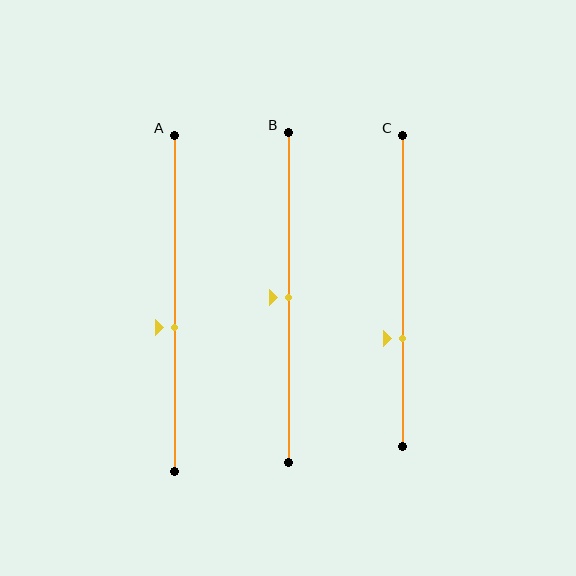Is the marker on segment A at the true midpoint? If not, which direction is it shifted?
No, the marker on segment A is shifted downward by about 7% of the segment length.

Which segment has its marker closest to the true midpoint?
Segment B has its marker closest to the true midpoint.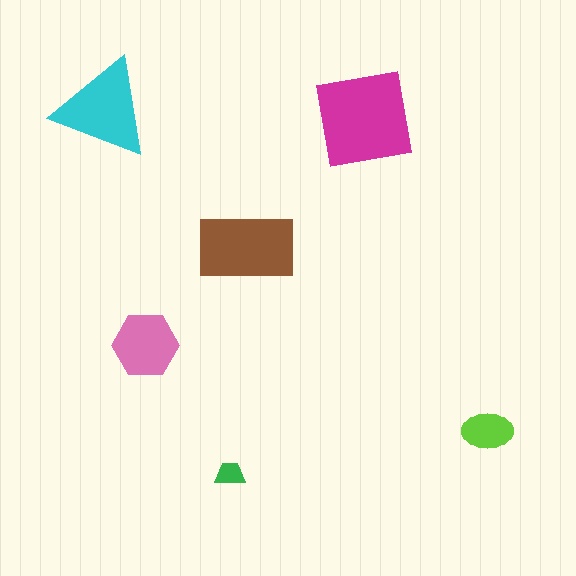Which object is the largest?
The magenta square.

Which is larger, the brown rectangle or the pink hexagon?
The brown rectangle.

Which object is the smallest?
The green trapezoid.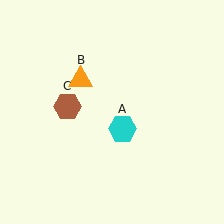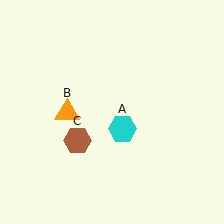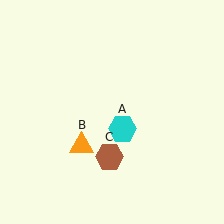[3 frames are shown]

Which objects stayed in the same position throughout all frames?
Cyan hexagon (object A) remained stationary.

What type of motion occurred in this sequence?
The orange triangle (object B), brown hexagon (object C) rotated counterclockwise around the center of the scene.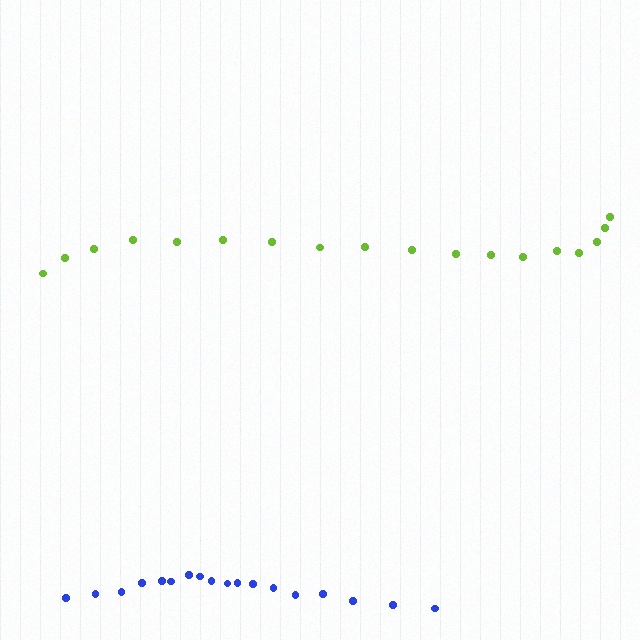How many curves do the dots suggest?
There are 2 distinct paths.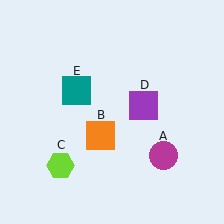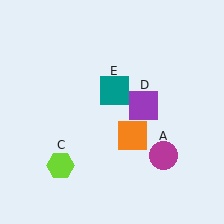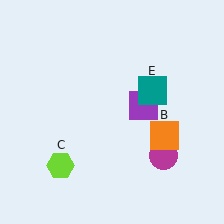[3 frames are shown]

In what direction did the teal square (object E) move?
The teal square (object E) moved right.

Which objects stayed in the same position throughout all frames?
Magenta circle (object A) and lime hexagon (object C) and purple square (object D) remained stationary.